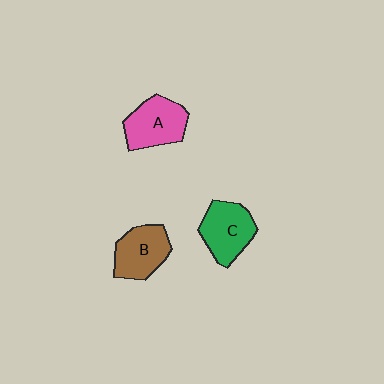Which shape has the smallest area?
Shape B (brown).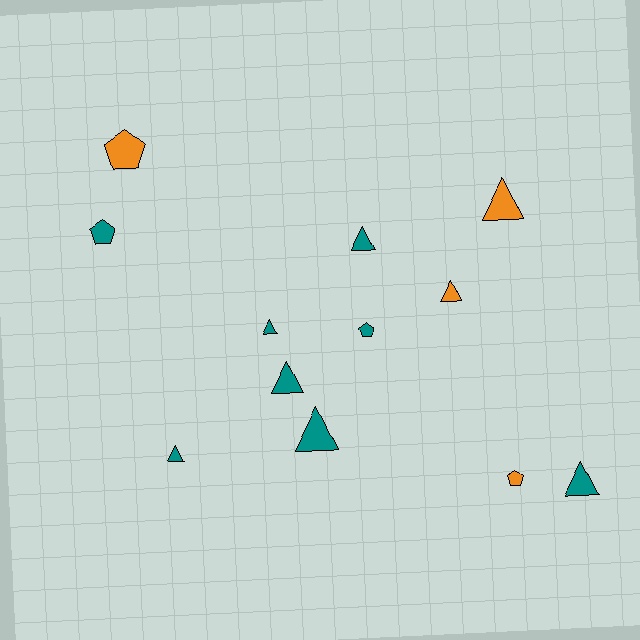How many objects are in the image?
There are 12 objects.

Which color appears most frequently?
Teal, with 8 objects.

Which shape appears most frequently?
Triangle, with 8 objects.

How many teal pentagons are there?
There are 2 teal pentagons.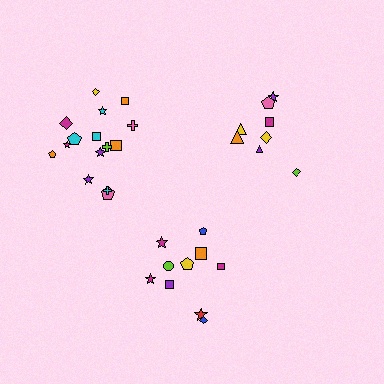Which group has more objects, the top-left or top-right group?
The top-left group.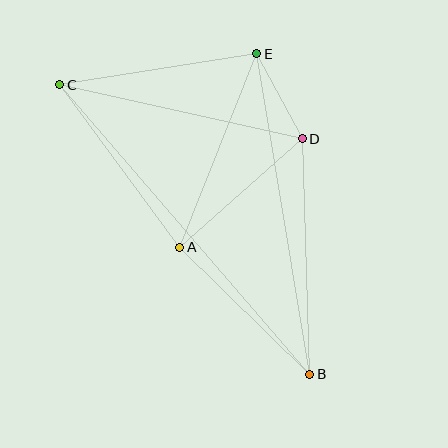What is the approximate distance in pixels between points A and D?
The distance between A and D is approximately 163 pixels.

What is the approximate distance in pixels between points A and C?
The distance between A and C is approximately 202 pixels.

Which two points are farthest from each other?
Points B and C are farthest from each other.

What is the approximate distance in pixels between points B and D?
The distance between B and D is approximately 235 pixels.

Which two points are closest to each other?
Points D and E are closest to each other.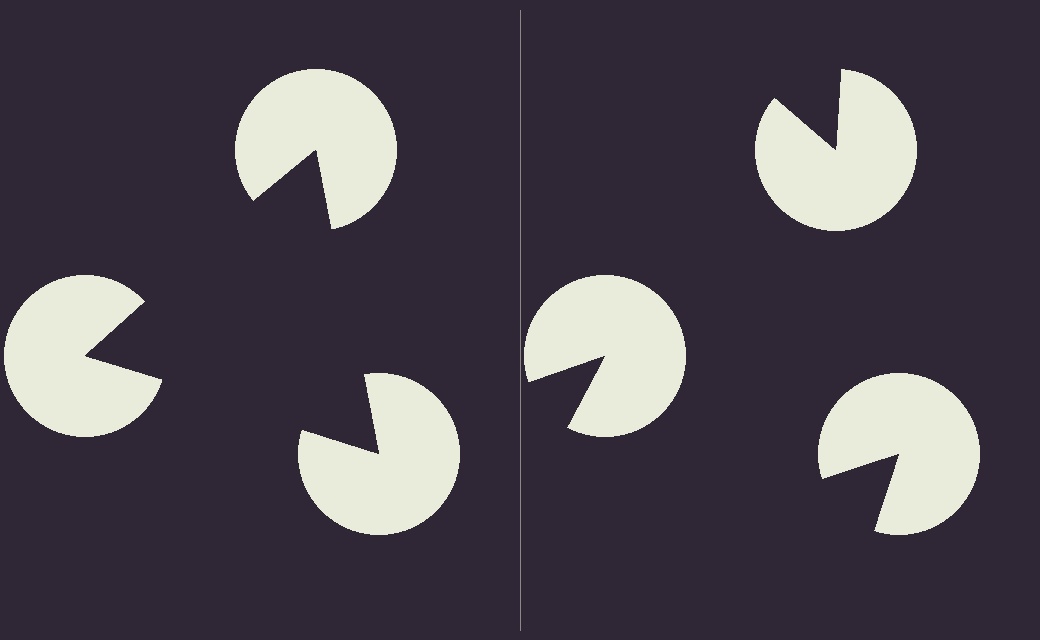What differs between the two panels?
The pac-man discs are positioned identically on both sides; only the wedge orientations differ. On the left they align to a triangle; on the right they are misaligned.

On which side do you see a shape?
An illusory triangle appears on the left side. On the right side the wedge cuts are rotated, so no coherent shape forms.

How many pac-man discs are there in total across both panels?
6 — 3 on each side.